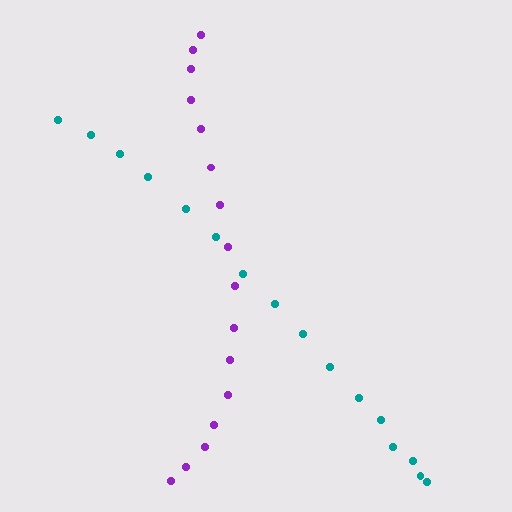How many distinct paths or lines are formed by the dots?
There are 2 distinct paths.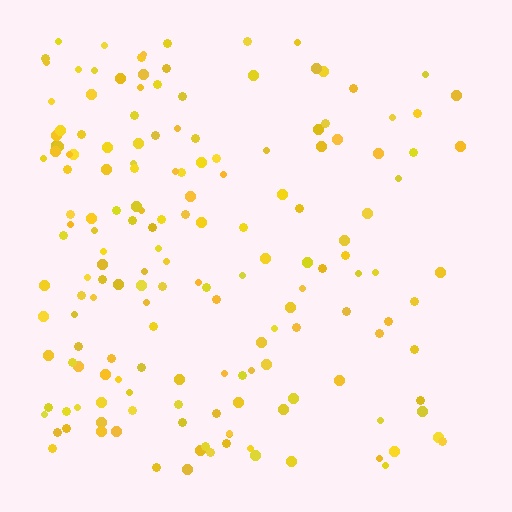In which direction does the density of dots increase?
From right to left, with the left side densest.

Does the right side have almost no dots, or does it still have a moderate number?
Still a moderate number, just noticeably fewer than the left.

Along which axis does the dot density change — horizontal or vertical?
Horizontal.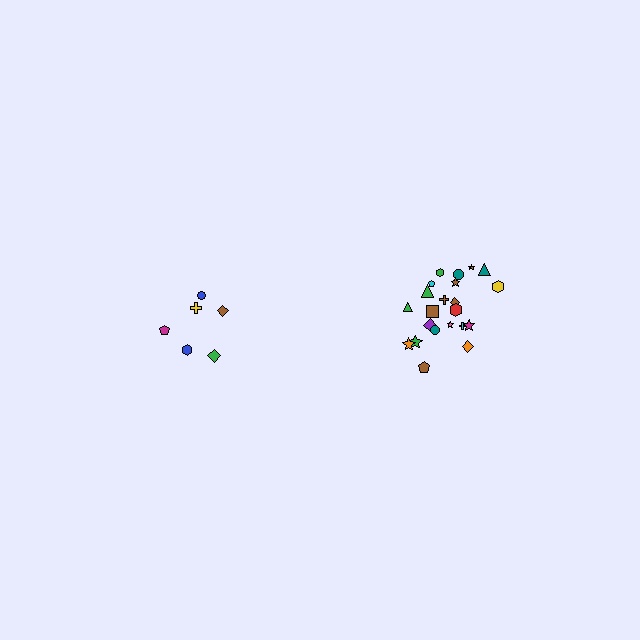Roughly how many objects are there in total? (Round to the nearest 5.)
Roughly 30 objects in total.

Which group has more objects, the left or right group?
The right group.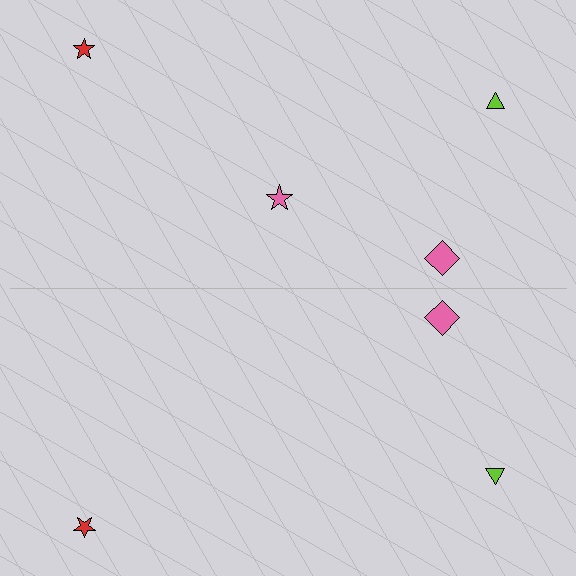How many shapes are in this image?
There are 7 shapes in this image.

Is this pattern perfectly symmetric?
No, the pattern is not perfectly symmetric. A pink star is missing from the bottom side.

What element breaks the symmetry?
A pink star is missing from the bottom side.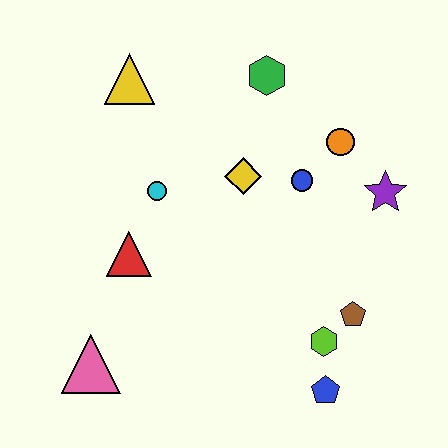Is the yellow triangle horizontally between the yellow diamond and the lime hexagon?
No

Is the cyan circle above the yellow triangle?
No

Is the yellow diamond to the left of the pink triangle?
No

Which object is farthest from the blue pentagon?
The yellow triangle is farthest from the blue pentagon.